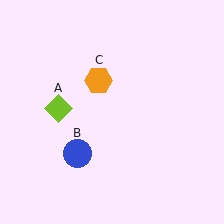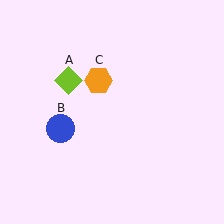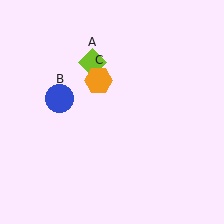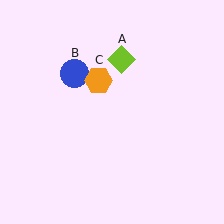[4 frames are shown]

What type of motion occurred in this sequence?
The lime diamond (object A), blue circle (object B) rotated clockwise around the center of the scene.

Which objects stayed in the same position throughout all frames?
Orange hexagon (object C) remained stationary.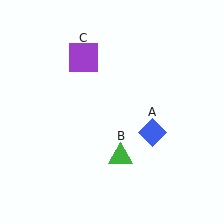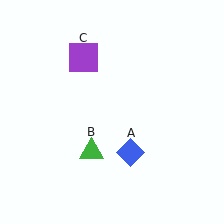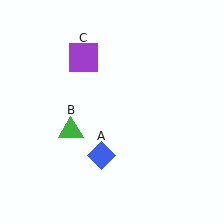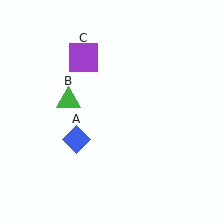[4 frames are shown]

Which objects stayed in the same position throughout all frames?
Purple square (object C) remained stationary.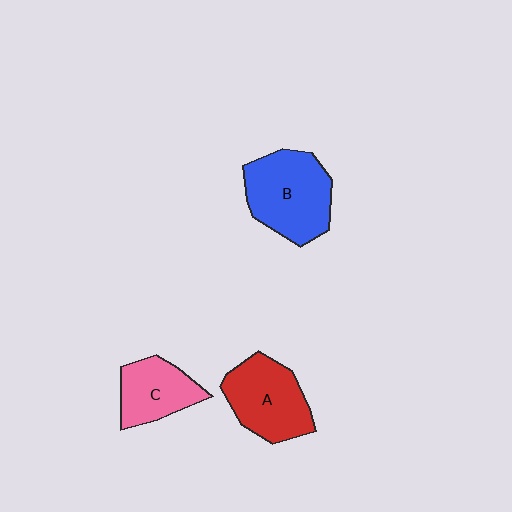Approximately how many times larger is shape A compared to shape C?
Approximately 1.3 times.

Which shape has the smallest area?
Shape C (pink).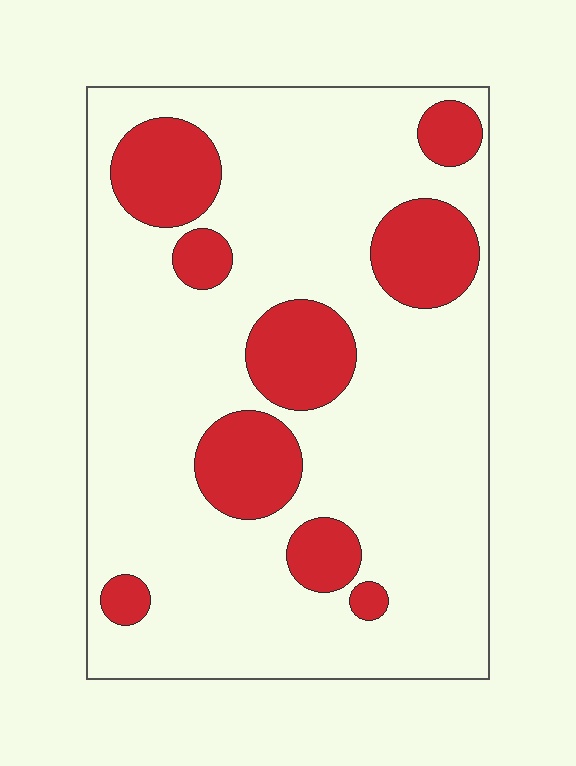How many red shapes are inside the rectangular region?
9.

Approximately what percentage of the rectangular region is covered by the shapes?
Approximately 20%.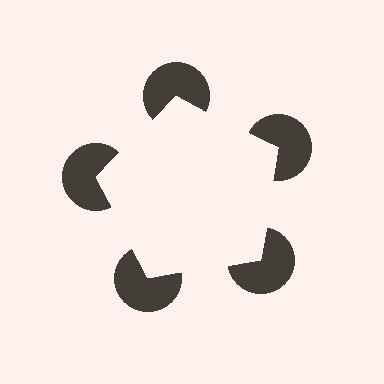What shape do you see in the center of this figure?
An illusory pentagon — its edges are inferred from the aligned wedge cuts in the pac-man discs, not physically drawn.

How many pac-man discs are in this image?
There are 5 — one at each vertex of the illusory pentagon.